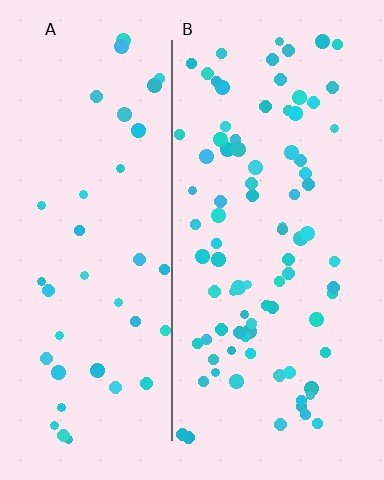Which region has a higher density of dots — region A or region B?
B (the right).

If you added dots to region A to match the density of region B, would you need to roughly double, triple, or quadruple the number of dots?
Approximately double.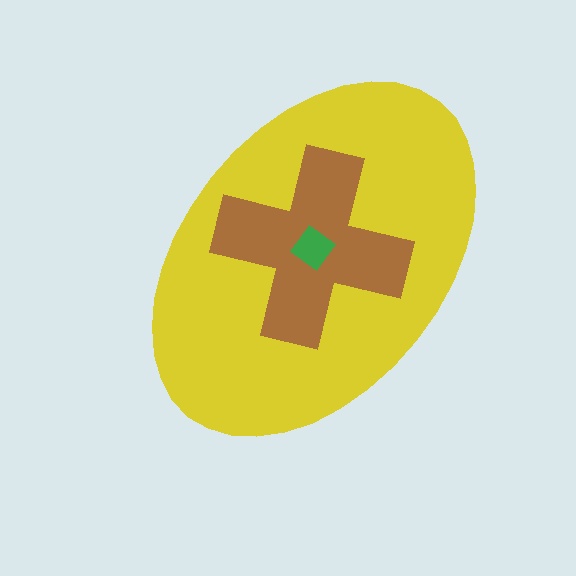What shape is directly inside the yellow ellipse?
The brown cross.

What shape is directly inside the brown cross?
The green diamond.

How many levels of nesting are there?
3.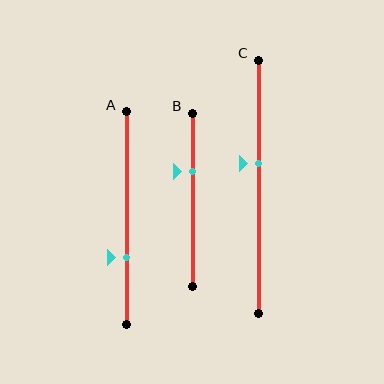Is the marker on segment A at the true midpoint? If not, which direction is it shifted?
No, the marker on segment A is shifted downward by about 19% of the segment length.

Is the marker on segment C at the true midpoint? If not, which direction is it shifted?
No, the marker on segment C is shifted upward by about 9% of the segment length.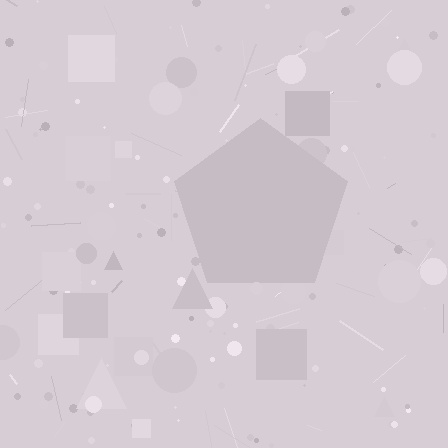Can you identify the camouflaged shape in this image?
The camouflaged shape is a pentagon.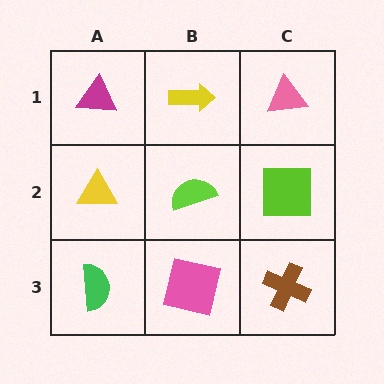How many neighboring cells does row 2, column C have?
3.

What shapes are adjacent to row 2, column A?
A magenta triangle (row 1, column A), a green semicircle (row 3, column A), a lime semicircle (row 2, column B).